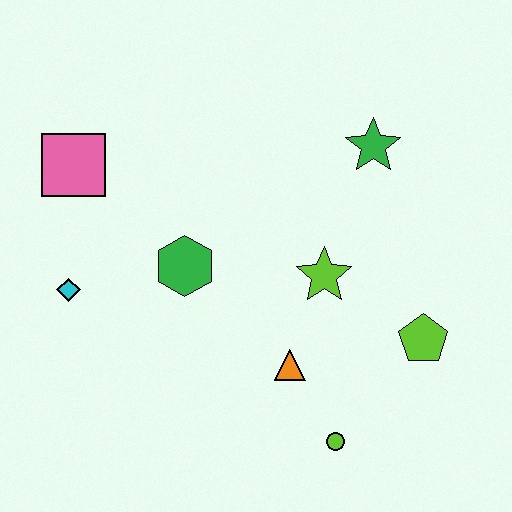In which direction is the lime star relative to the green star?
The lime star is below the green star.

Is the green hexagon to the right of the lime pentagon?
No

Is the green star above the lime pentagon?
Yes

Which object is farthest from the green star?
The cyan diamond is farthest from the green star.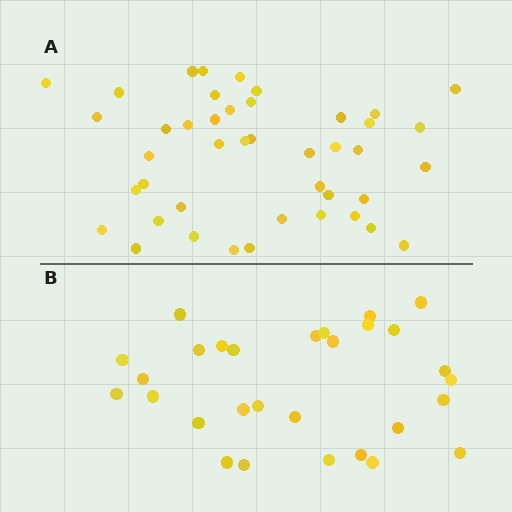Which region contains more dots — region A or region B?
Region A (the top region) has more dots.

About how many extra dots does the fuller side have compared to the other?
Region A has approximately 15 more dots than region B.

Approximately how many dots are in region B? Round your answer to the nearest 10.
About 30 dots. (The exact count is 29, which rounds to 30.)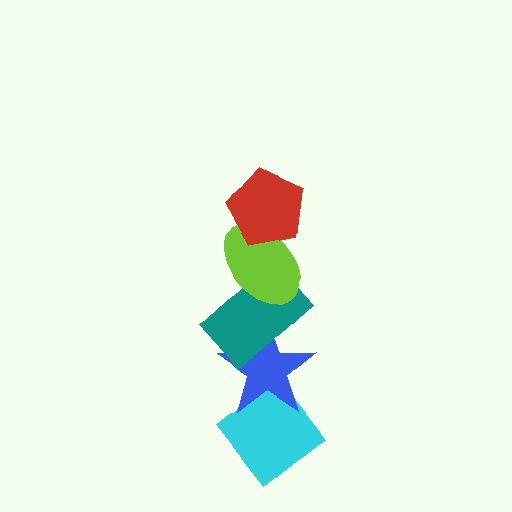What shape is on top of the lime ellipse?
The red pentagon is on top of the lime ellipse.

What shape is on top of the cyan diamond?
The blue star is on top of the cyan diamond.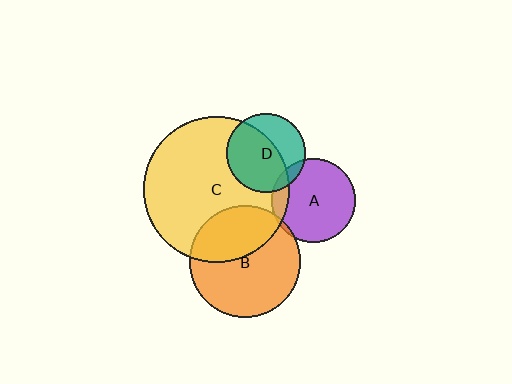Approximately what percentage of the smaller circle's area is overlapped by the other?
Approximately 10%.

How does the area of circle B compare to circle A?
Approximately 1.8 times.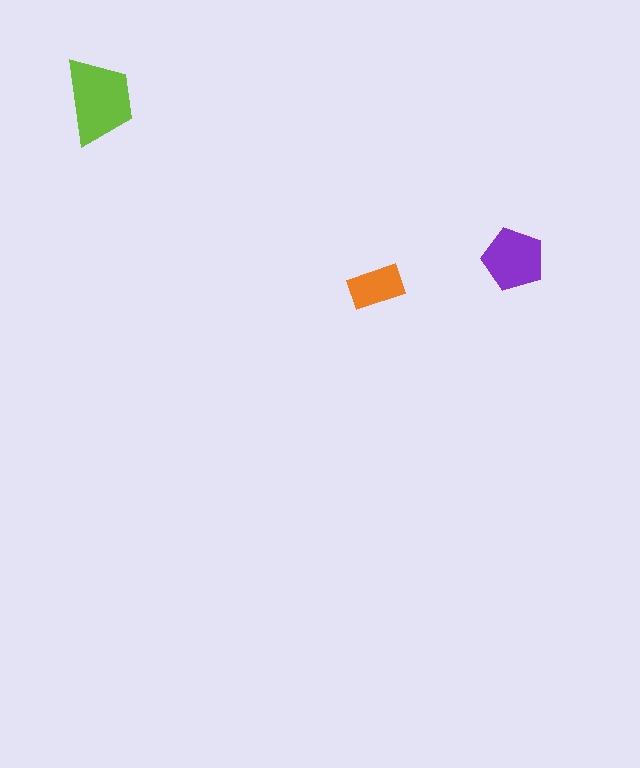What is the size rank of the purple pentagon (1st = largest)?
2nd.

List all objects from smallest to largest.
The orange rectangle, the purple pentagon, the lime trapezoid.